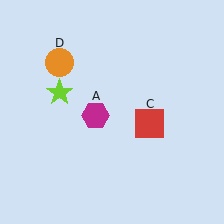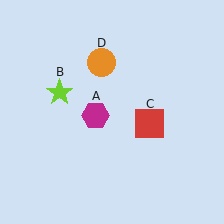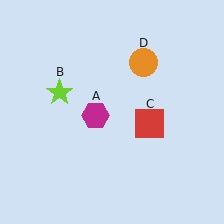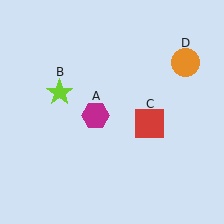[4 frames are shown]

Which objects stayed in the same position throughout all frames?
Magenta hexagon (object A) and lime star (object B) and red square (object C) remained stationary.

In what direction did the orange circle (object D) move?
The orange circle (object D) moved right.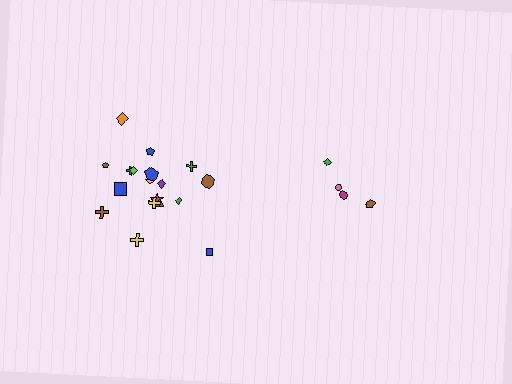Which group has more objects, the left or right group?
The left group.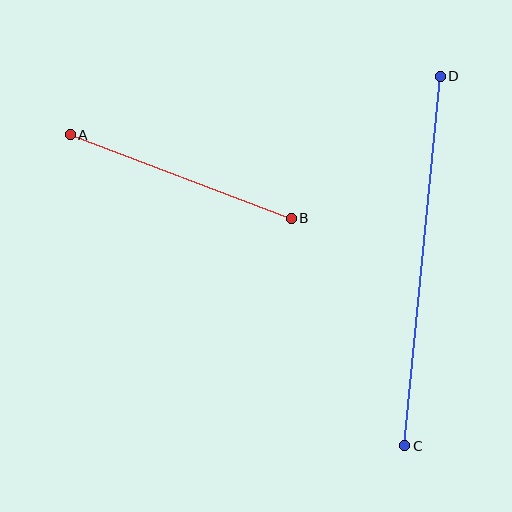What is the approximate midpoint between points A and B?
The midpoint is at approximately (181, 177) pixels.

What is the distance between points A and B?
The distance is approximately 236 pixels.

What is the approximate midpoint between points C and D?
The midpoint is at approximately (422, 261) pixels.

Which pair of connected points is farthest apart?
Points C and D are farthest apart.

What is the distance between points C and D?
The distance is approximately 371 pixels.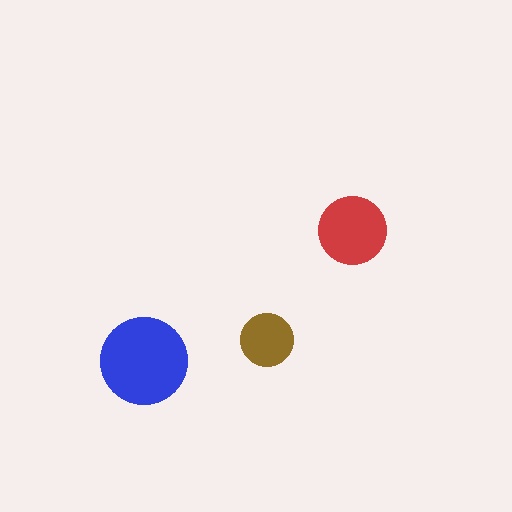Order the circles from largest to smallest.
the blue one, the red one, the brown one.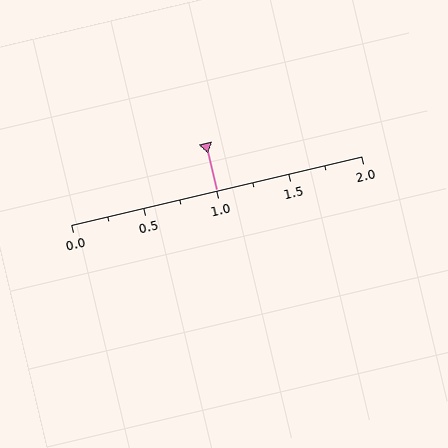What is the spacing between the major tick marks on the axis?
The major ticks are spaced 0.5 apart.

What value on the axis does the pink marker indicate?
The marker indicates approximately 1.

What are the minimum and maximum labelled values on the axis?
The axis runs from 0.0 to 2.0.